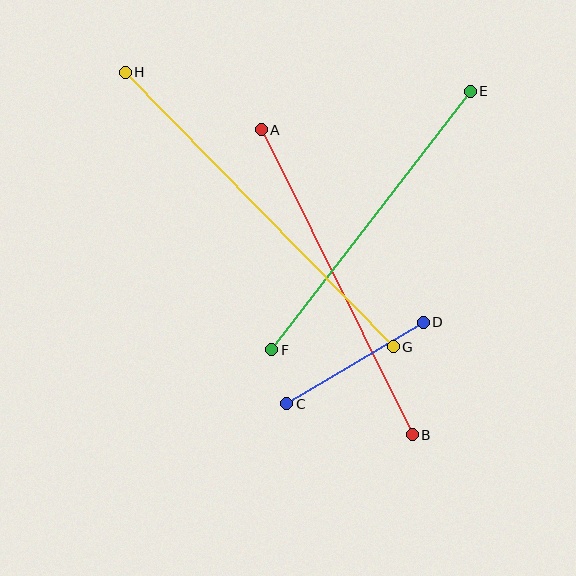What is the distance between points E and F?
The distance is approximately 326 pixels.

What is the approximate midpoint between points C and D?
The midpoint is at approximately (355, 363) pixels.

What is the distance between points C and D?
The distance is approximately 159 pixels.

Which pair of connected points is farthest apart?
Points G and H are farthest apart.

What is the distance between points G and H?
The distance is approximately 384 pixels.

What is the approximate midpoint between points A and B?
The midpoint is at approximately (337, 282) pixels.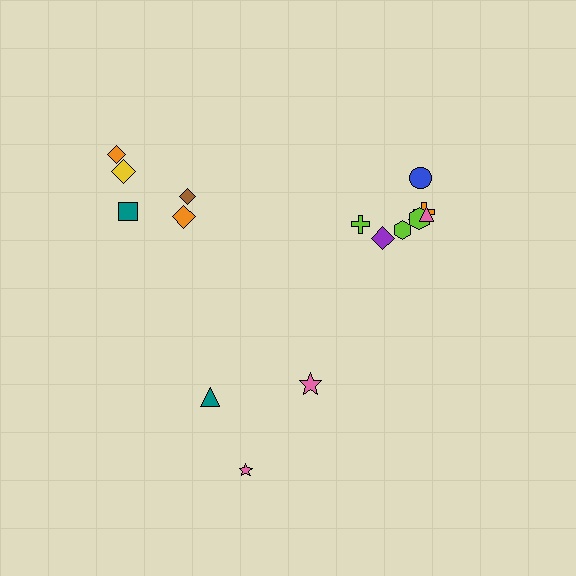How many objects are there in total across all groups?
There are 16 objects.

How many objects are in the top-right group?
There are 8 objects.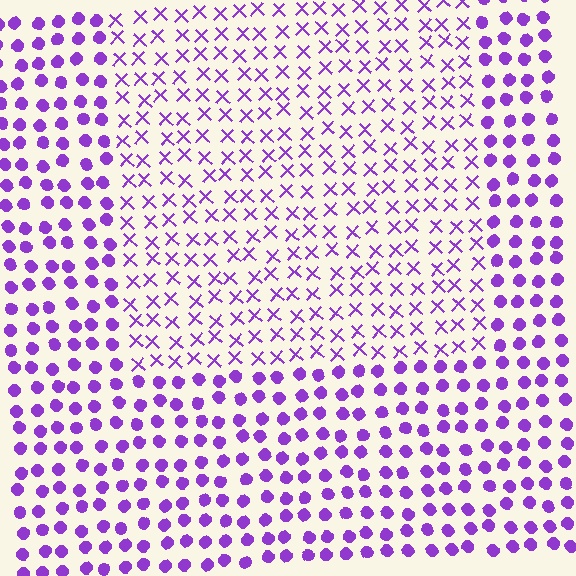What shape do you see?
I see a rectangle.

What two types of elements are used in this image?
The image uses X marks inside the rectangle region and circles outside it.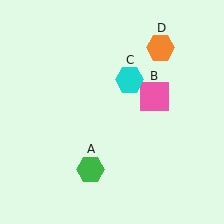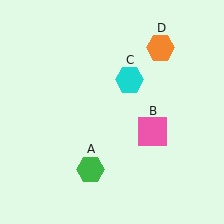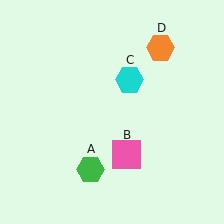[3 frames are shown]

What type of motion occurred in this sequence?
The pink square (object B) rotated clockwise around the center of the scene.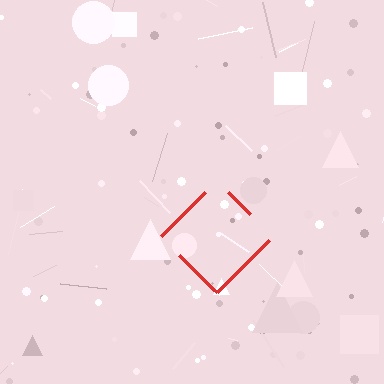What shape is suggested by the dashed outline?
The dashed outline suggests a diamond.